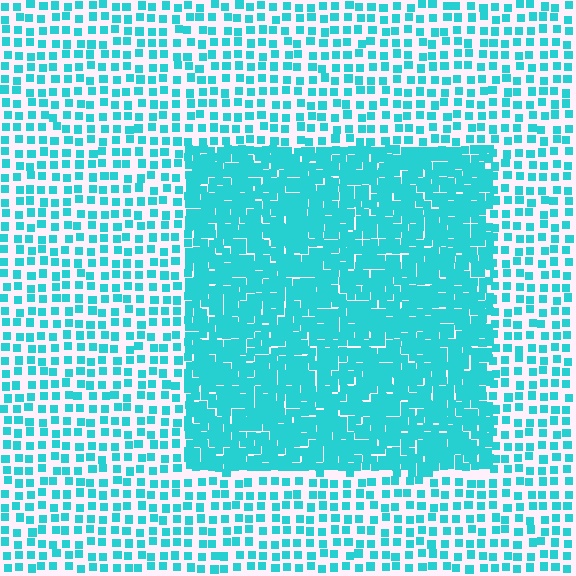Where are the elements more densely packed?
The elements are more densely packed inside the rectangle boundary.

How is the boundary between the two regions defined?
The boundary is defined by a change in element density (approximately 2.5x ratio). All elements are the same color, size, and shape.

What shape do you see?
I see a rectangle.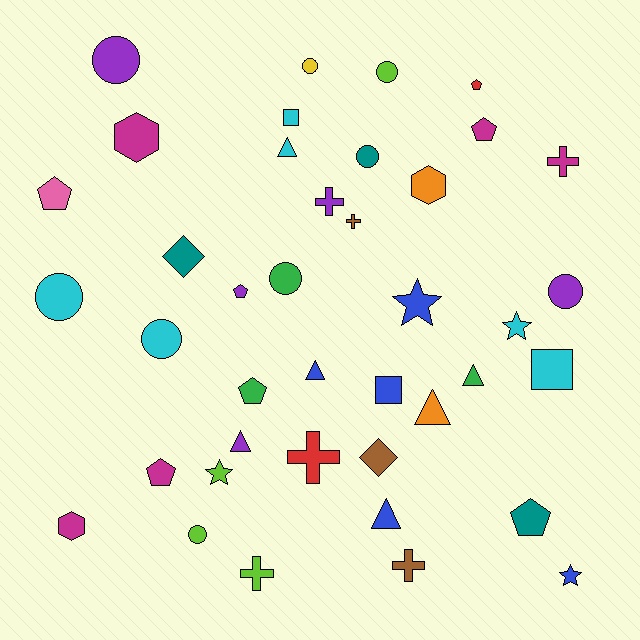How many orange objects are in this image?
There are 2 orange objects.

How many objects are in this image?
There are 40 objects.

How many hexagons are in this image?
There are 3 hexagons.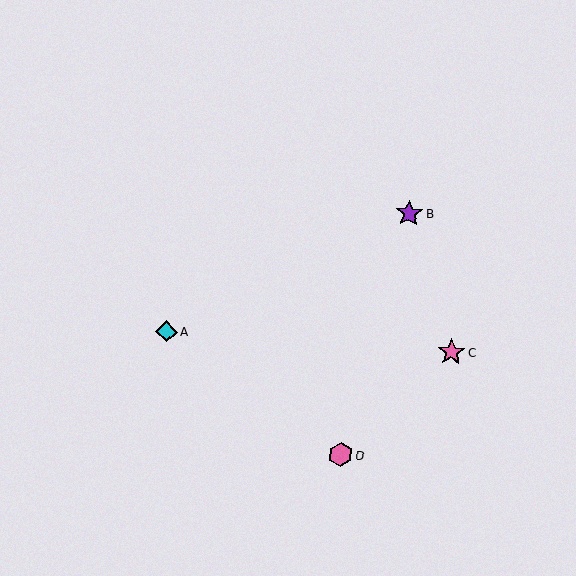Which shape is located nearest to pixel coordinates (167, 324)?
The cyan diamond (labeled A) at (167, 332) is nearest to that location.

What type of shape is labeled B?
Shape B is a purple star.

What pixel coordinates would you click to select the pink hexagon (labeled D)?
Click at (341, 455) to select the pink hexagon D.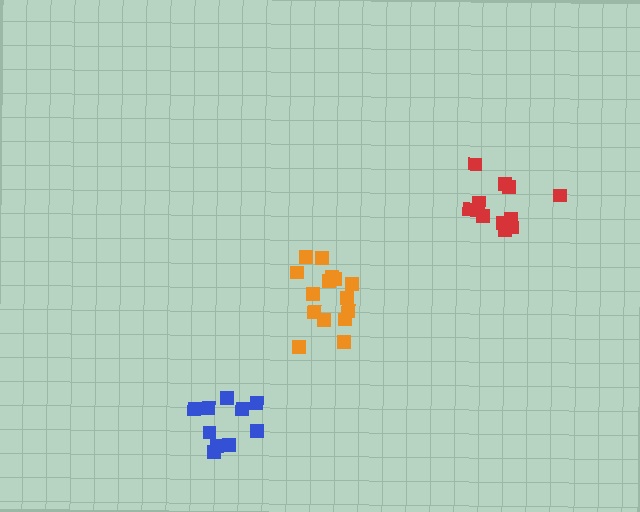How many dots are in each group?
Group 1: 10 dots, Group 2: 15 dots, Group 3: 11 dots (36 total).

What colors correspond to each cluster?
The clusters are colored: blue, orange, red.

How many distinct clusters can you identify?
There are 3 distinct clusters.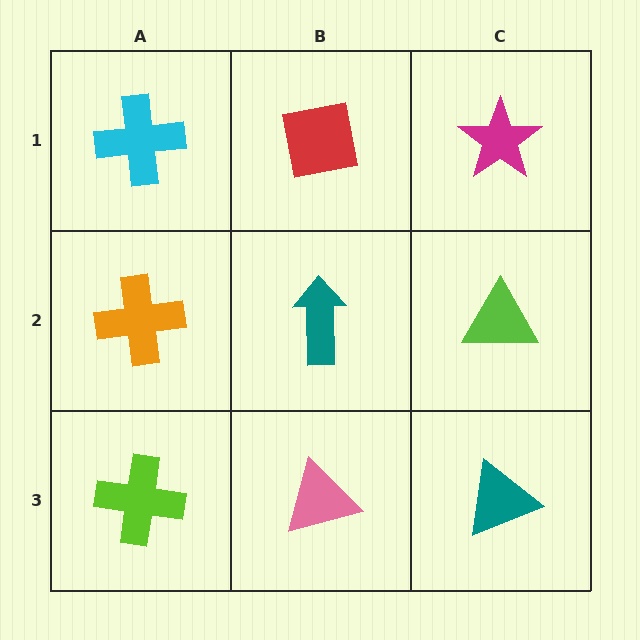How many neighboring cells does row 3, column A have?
2.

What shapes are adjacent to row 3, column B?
A teal arrow (row 2, column B), a lime cross (row 3, column A), a teal triangle (row 3, column C).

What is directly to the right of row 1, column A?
A red square.